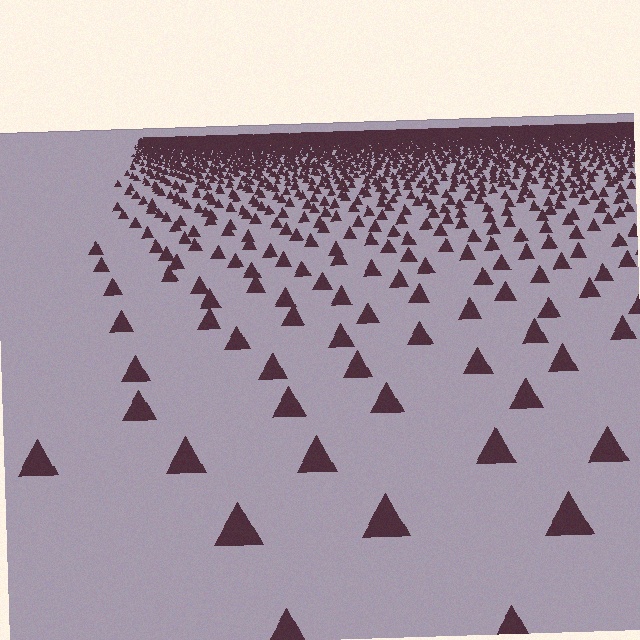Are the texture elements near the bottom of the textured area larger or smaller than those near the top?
Larger. Near the bottom, elements are closer to the viewer and appear at a bigger on-screen size.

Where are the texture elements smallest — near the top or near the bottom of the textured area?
Near the top.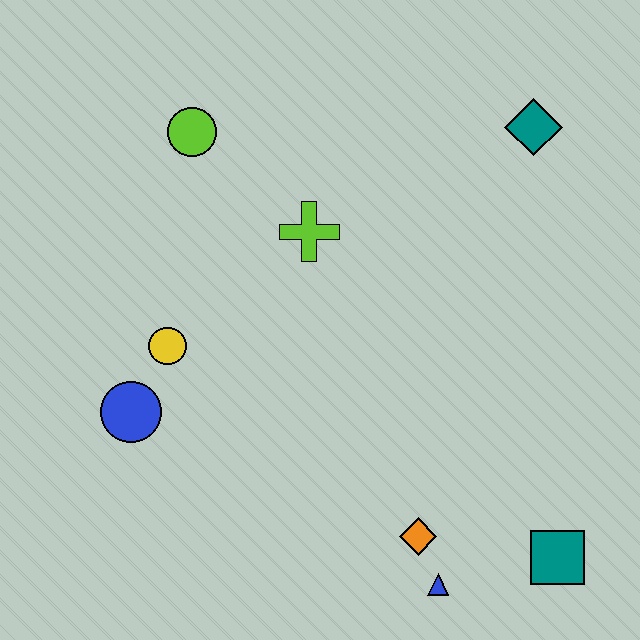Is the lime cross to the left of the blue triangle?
Yes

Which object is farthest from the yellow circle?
The teal square is farthest from the yellow circle.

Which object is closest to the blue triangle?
The orange diamond is closest to the blue triangle.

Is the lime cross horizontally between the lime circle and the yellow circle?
No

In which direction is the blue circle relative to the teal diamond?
The blue circle is to the left of the teal diamond.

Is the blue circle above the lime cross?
No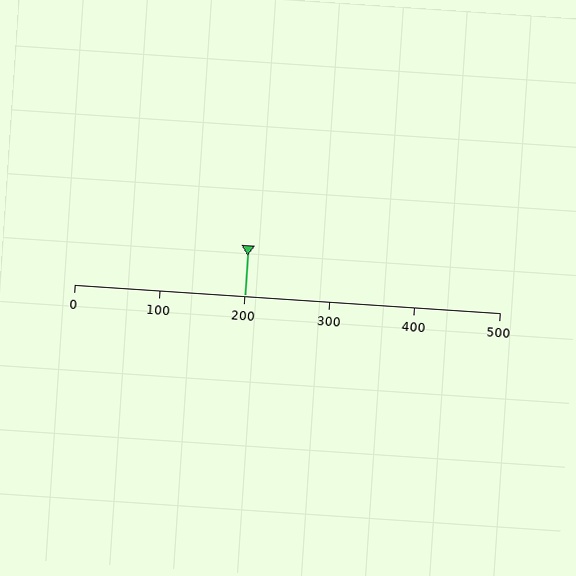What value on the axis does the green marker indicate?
The marker indicates approximately 200.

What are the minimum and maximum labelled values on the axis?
The axis runs from 0 to 500.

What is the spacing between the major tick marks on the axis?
The major ticks are spaced 100 apart.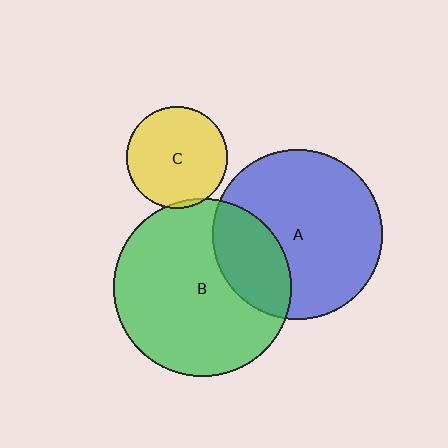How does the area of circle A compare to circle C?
Approximately 2.8 times.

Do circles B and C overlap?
Yes.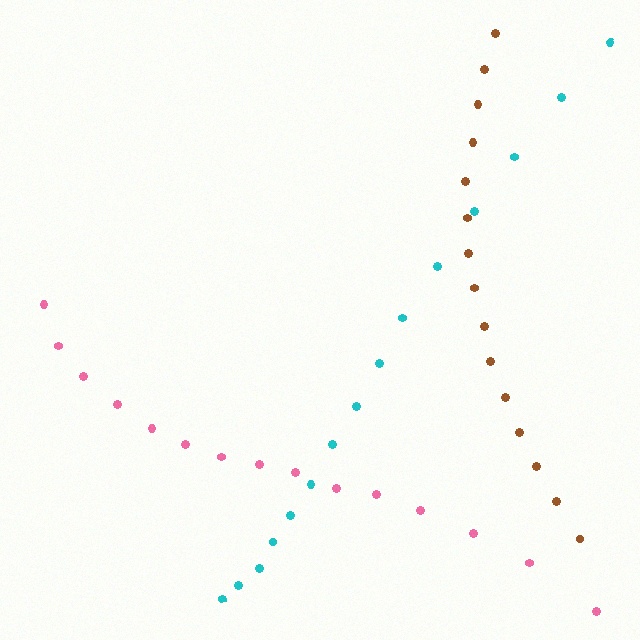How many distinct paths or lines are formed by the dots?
There are 3 distinct paths.